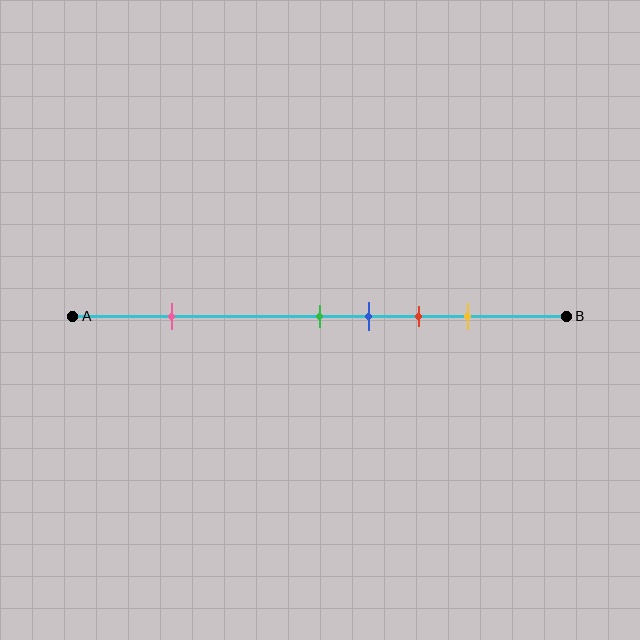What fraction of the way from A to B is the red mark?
The red mark is approximately 70% (0.7) of the way from A to B.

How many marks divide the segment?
There are 5 marks dividing the segment.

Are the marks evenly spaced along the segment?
No, the marks are not evenly spaced.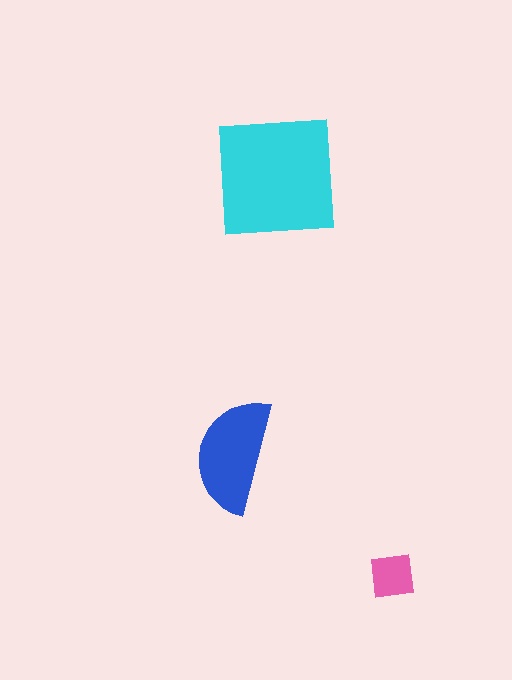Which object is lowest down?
The pink square is bottommost.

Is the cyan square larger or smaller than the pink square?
Larger.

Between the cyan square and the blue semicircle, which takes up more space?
The cyan square.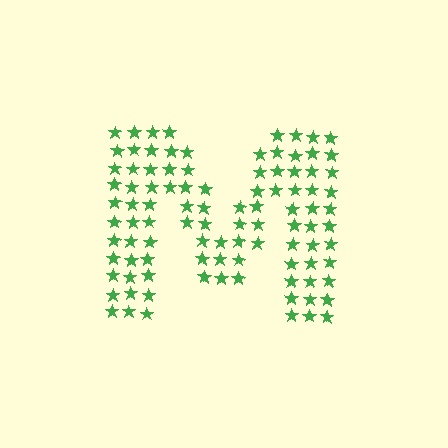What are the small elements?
The small elements are stars.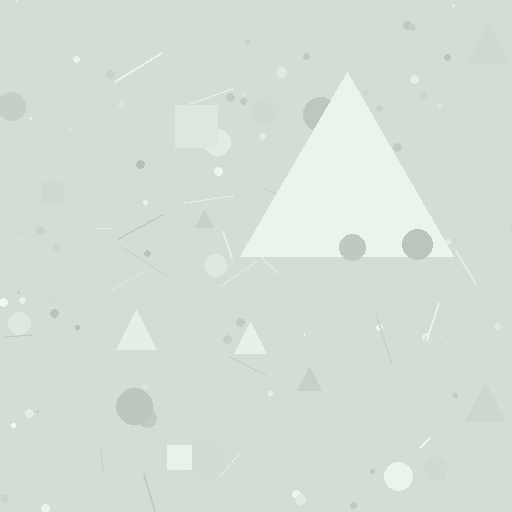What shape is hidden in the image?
A triangle is hidden in the image.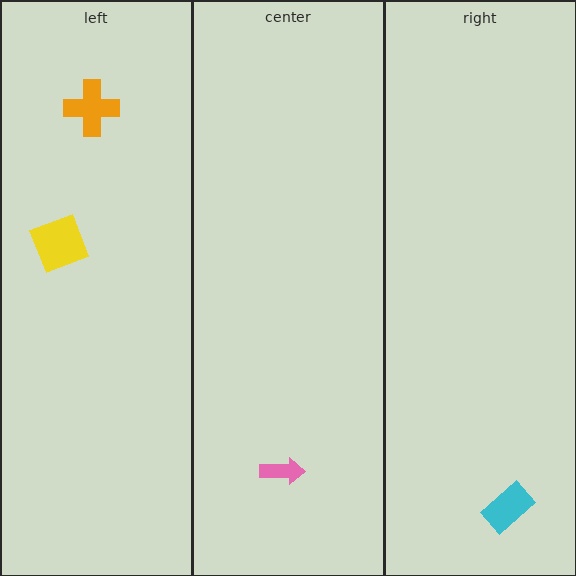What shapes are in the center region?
The pink arrow.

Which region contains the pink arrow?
The center region.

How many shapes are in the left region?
2.